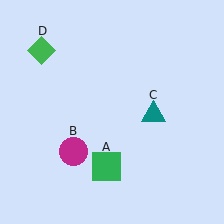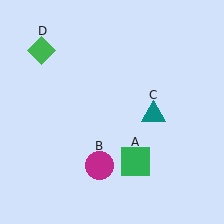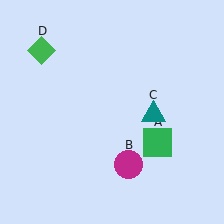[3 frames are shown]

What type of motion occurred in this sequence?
The green square (object A), magenta circle (object B) rotated counterclockwise around the center of the scene.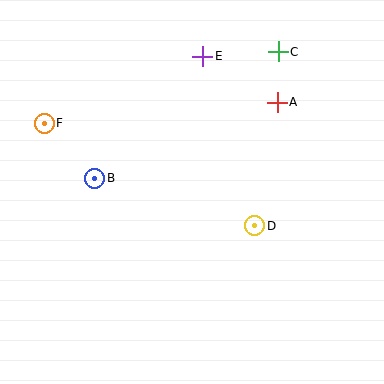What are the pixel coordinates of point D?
Point D is at (255, 226).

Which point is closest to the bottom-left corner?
Point B is closest to the bottom-left corner.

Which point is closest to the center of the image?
Point D at (255, 226) is closest to the center.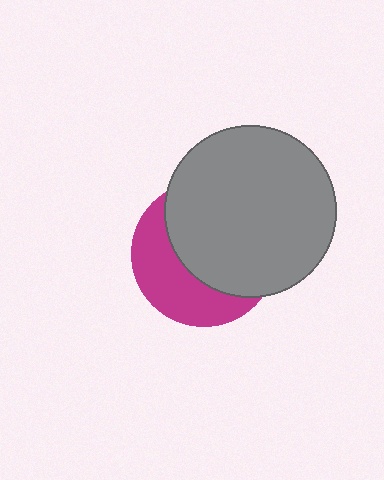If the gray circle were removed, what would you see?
You would see the complete magenta circle.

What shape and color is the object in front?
The object in front is a gray circle.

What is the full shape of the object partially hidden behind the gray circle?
The partially hidden object is a magenta circle.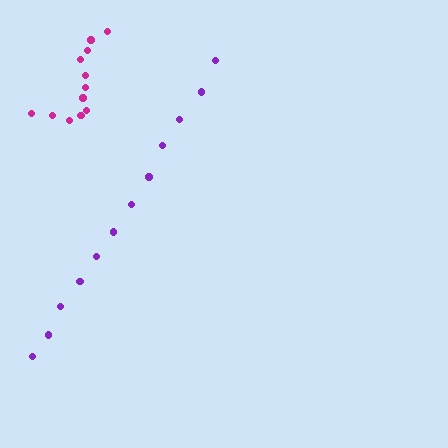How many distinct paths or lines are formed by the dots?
There are 2 distinct paths.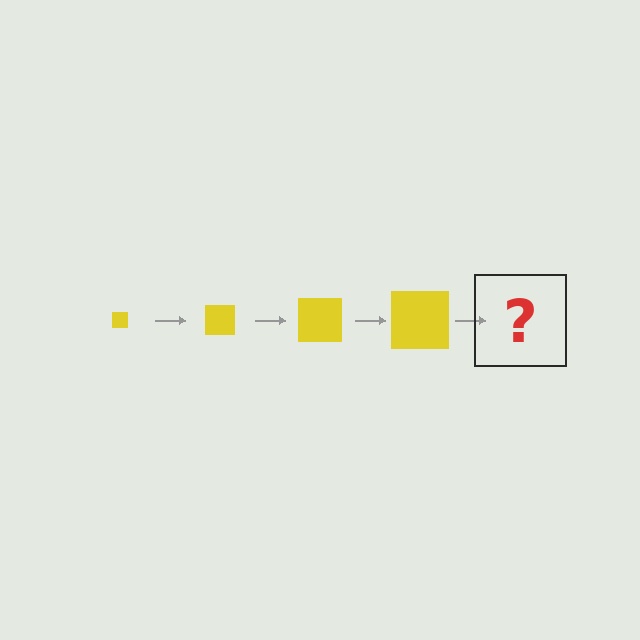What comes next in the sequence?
The next element should be a yellow square, larger than the previous one.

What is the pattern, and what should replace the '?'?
The pattern is that the square gets progressively larger each step. The '?' should be a yellow square, larger than the previous one.